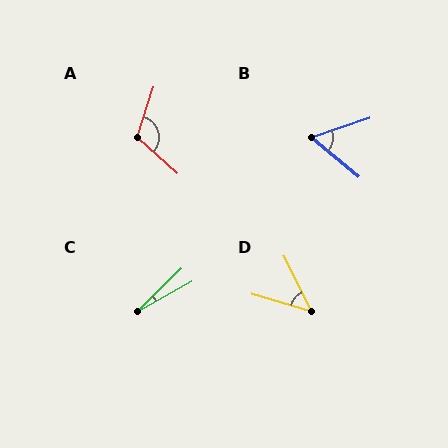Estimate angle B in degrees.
Approximately 59 degrees.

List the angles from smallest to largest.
C (15°), D (47°), B (59°), A (114°).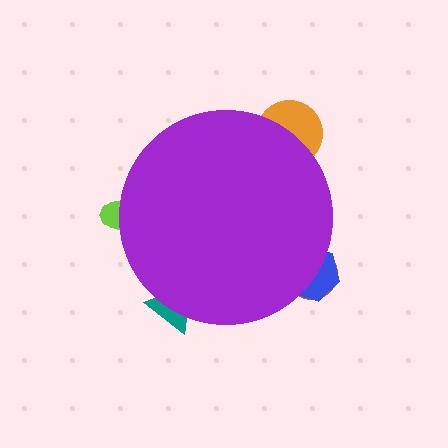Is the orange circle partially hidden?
Yes, the orange circle is partially hidden behind the purple circle.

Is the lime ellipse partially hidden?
Yes, the lime ellipse is partially hidden behind the purple circle.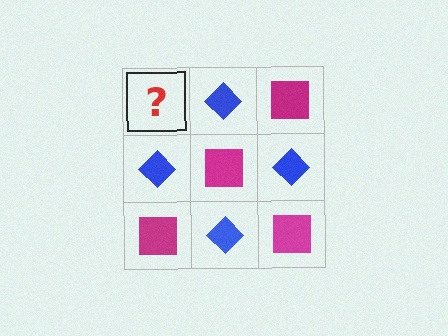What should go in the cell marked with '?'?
The missing cell should contain a magenta square.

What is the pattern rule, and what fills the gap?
The rule is that it alternates magenta square and blue diamond in a checkerboard pattern. The gap should be filled with a magenta square.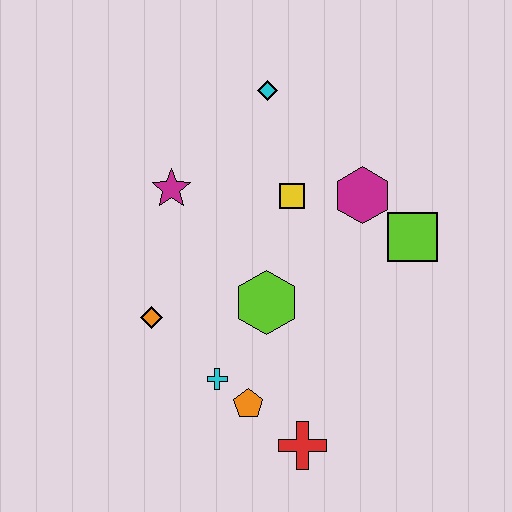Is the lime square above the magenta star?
No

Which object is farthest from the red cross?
The cyan diamond is farthest from the red cross.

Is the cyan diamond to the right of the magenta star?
Yes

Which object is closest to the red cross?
The orange pentagon is closest to the red cross.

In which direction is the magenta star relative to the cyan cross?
The magenta star is above the cyan cross.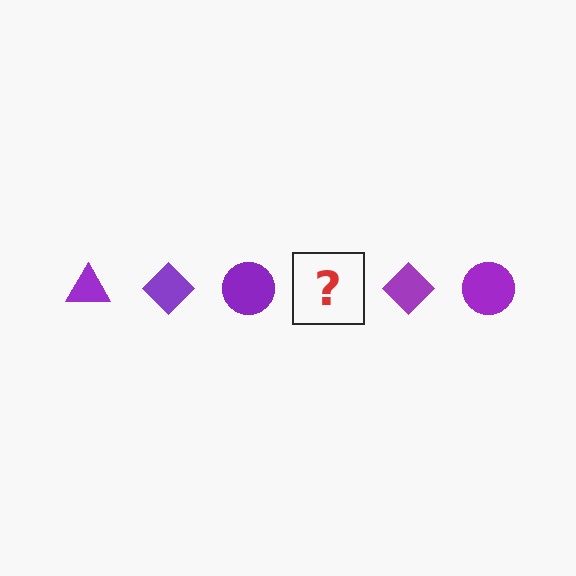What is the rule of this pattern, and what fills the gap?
The rule is that the pattern cycles through triangle, diamond, circle shapes in purple. The gap should be filled with a purple triangle.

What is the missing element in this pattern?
The missing element is a purple triangle.